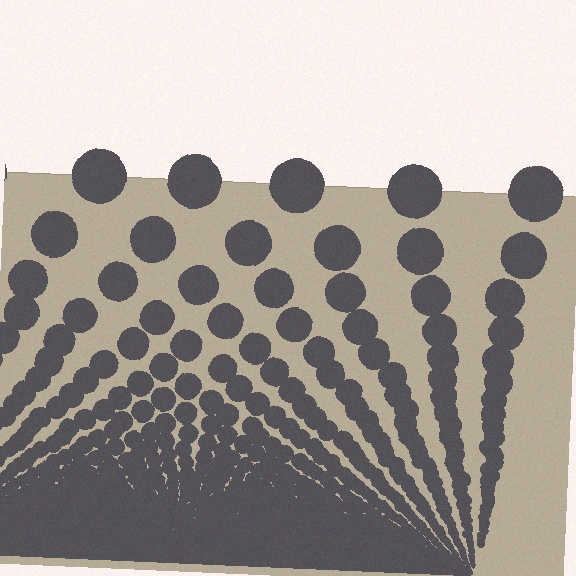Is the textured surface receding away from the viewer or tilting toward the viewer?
The surface appears to tilt toward the viewer. Texture elements get larger and sparser toward the top.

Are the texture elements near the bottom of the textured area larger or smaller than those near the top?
Smaller. The gradient is inverted — elements near the bottom are smaller and denser.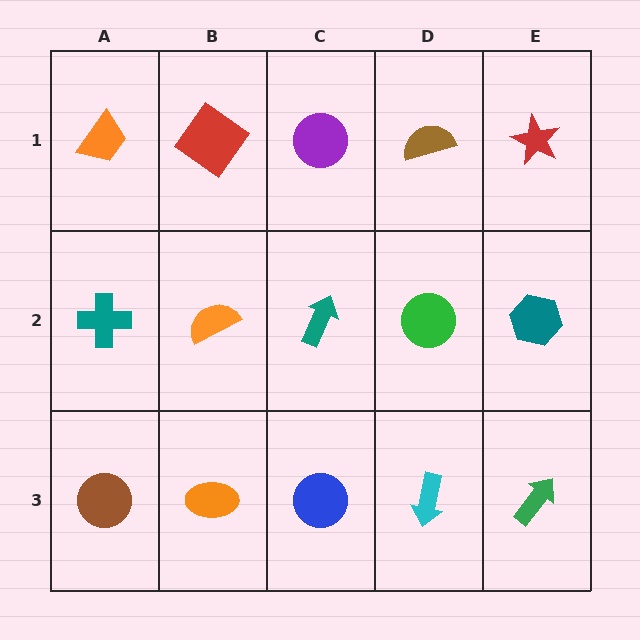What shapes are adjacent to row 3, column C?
A teal arrow (row 2, column C), an orange ellipse (row 3, column B), a cyan arrow (row 3, column D).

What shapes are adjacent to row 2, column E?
A red star (row 1, column E), a green arrow (row 3, column E), a green circle (row 2, column D).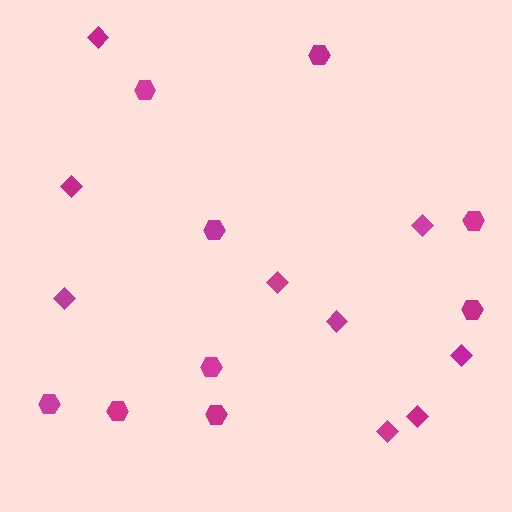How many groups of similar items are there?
There are 2 groups: one group of hexagons (9) and one group of diamonds (9).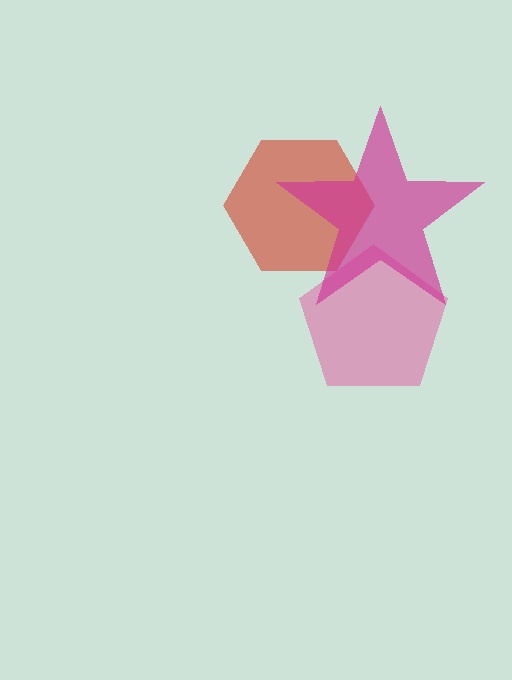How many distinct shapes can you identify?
There are 3 distinct shapes: a pink pentagon, a red hexagon, a magenta star.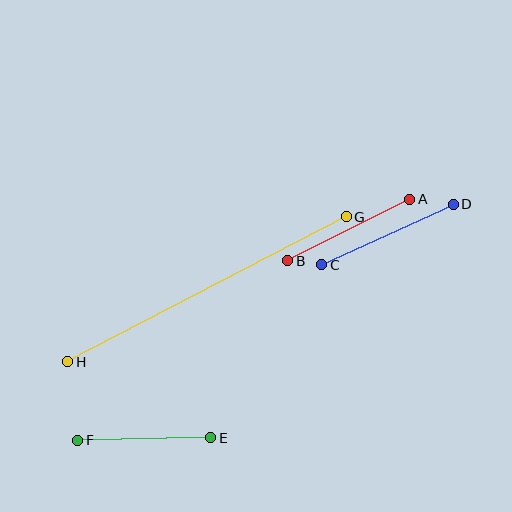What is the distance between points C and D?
The distance is approximately 145 pixels.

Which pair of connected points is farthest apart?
Points G and H are farthest apart.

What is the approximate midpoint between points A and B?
The midpoint is at approximately (349, 230) pixels.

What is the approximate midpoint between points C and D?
The midpoint is at approximately (388, 234) pixels.